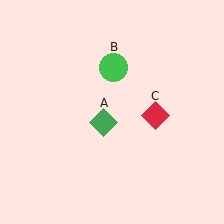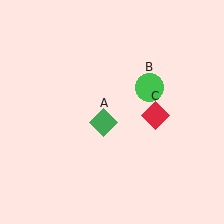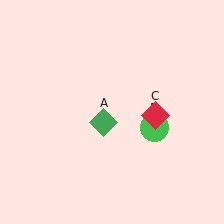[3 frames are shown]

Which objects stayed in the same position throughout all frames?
Green diamond (object A) and red diamond (object C) remained stationary.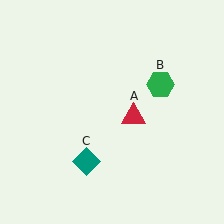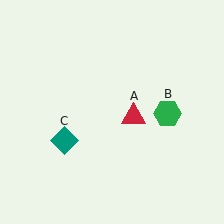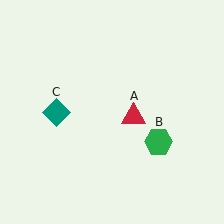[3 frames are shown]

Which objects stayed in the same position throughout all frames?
Red triangle (object A) remained stationary.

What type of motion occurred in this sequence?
The green hexagon (object B), teal diamond (object C) rotated clockwise around the center of the scene.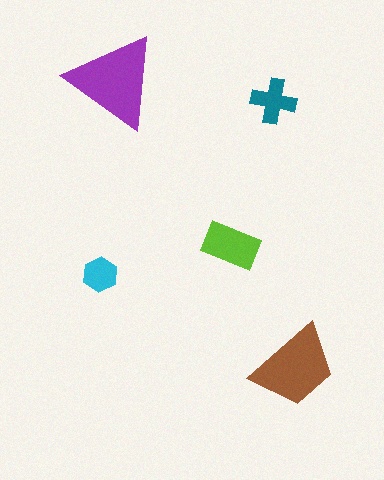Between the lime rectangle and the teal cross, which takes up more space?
The lime rectangle.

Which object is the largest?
The purple triangle.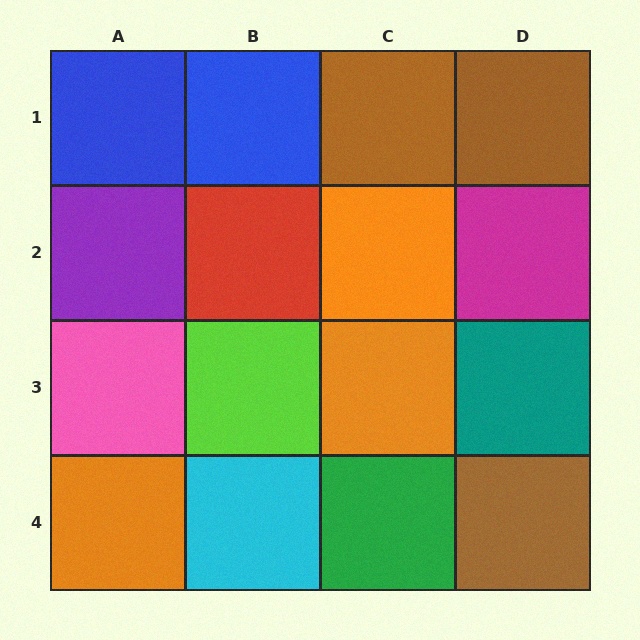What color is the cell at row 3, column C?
Orange.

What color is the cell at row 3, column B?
Lime.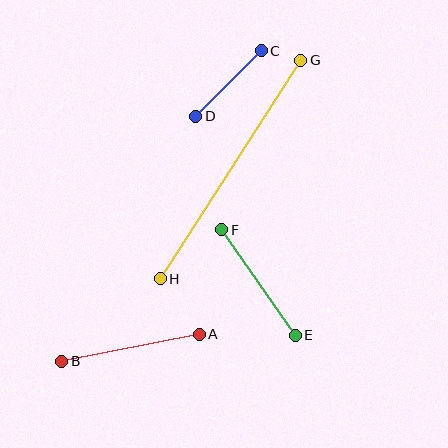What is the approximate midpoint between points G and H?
The midpoint is at approximately (230, 170) pixels.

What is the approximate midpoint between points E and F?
The midpoint is at approximately (259, 282) pixels.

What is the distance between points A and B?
The distance is approximately 140 pixels.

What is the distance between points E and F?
The distance is approximately 129 pixels.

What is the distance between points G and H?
The distance is approximately 259 pixels.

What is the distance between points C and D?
The distance is approximately 93 pixels.